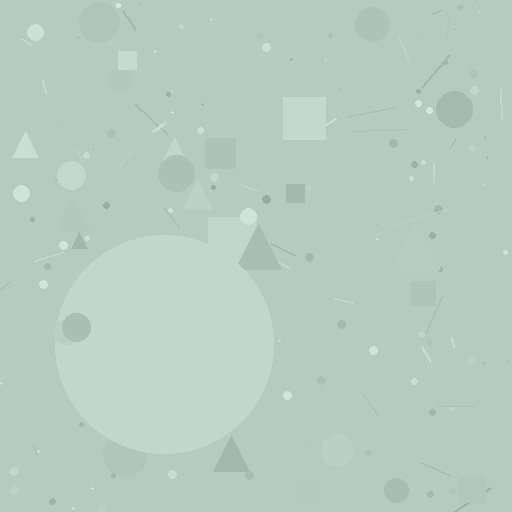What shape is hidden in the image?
A circle is hidden in the image.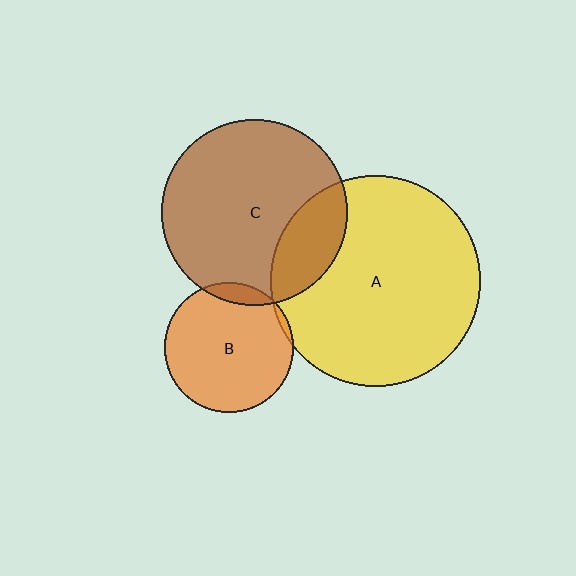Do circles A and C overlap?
Yes.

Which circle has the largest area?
Circle A (yellow).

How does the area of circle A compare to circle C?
Approximately 1.3 times.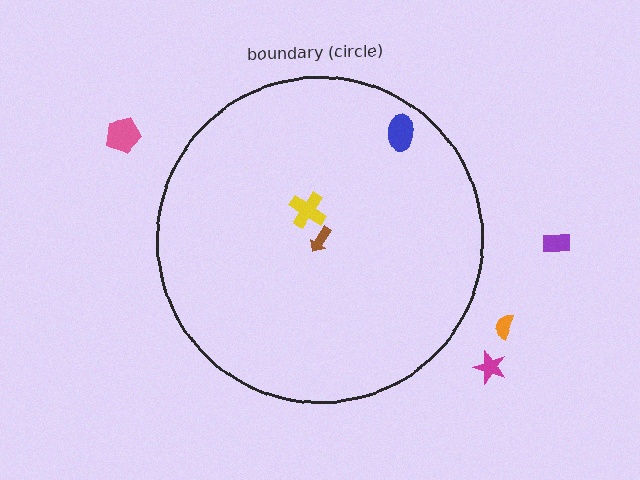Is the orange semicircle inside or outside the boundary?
Outside.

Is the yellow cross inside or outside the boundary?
Inside.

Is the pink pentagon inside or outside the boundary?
Outside.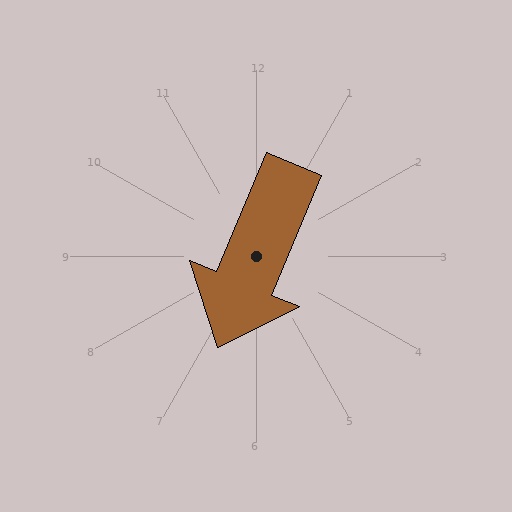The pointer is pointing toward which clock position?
Roughly 7 o'clock.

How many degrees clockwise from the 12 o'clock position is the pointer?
Approximately 203 degrees.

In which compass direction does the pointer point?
Southwest.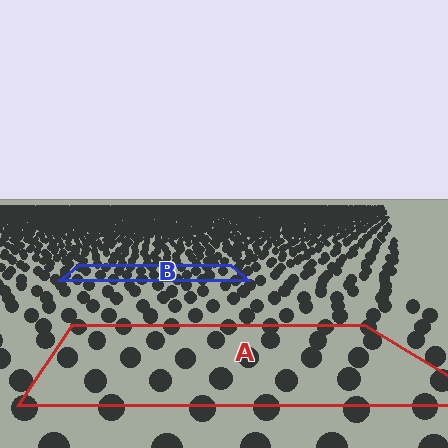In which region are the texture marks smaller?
The texture marks are smaller in region B, because it is farther away.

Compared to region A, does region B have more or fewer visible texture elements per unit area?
Region B has more texture elements per unit area — they are packed more densely because it is farther away.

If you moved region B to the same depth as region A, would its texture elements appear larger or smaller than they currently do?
They would appear larger. At a closer depth, the same texture elements are projected at a bigger on-screen size.